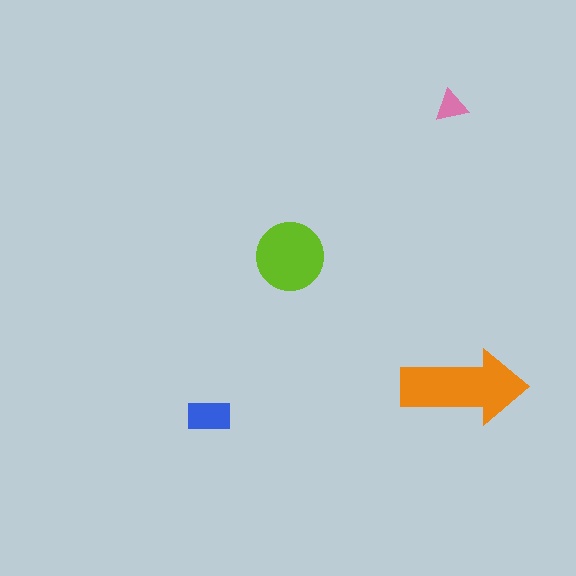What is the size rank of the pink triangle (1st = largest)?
4th.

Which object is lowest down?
The blue rectangle is bottommost.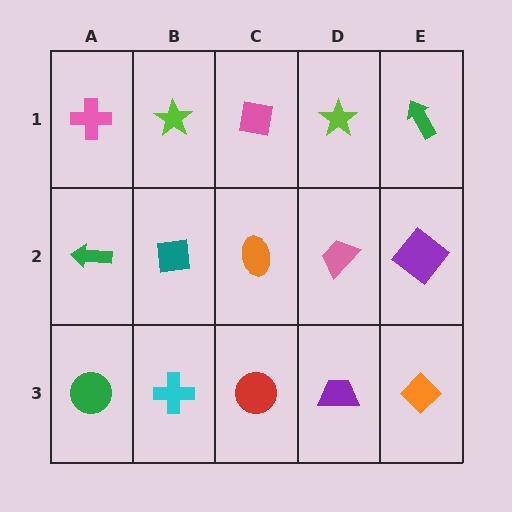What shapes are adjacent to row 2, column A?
A pink cross (row 1, column A), a green circle (row 3, column A), a teal square (row 2, column B).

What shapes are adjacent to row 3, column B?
A teal square (row 2, column B), a green circle (row 3, column A), a red circle (row 3, column C).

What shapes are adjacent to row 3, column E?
A purple diamond (row 2, column E), a purple trapezoid (row 3, column D).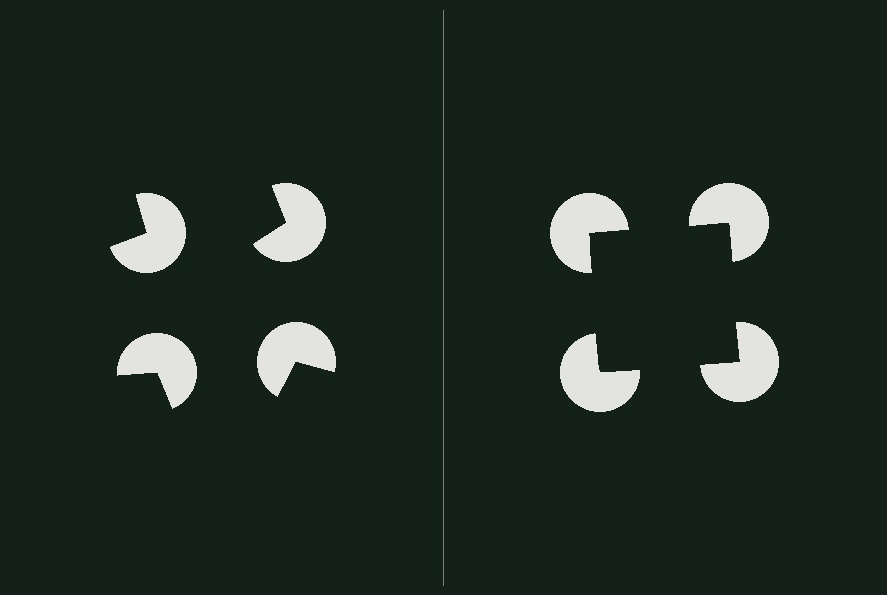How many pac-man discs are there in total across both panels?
8 — 4 on each side.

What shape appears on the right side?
An illusory square.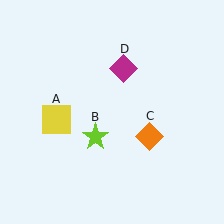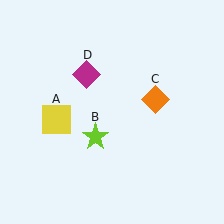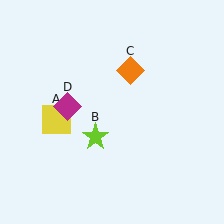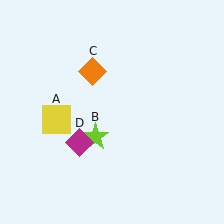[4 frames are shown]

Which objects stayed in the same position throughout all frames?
Yellow square (object A) and lime star (object B) remained stationary.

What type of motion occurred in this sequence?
The orange diamond (object C), magenta diamond (object D) rotated counterclockwise around the center of the scene.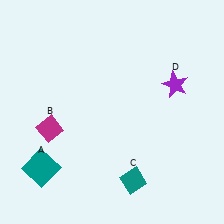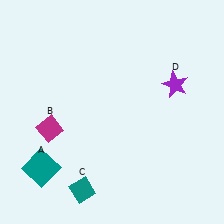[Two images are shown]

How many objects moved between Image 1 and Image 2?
1 object moved between the two images.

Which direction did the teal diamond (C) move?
The teal diamond (C) moved left.